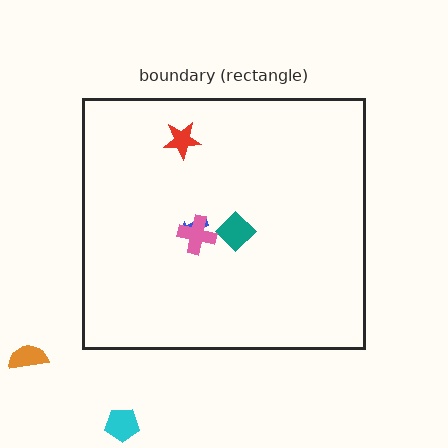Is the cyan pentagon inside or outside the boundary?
Outside.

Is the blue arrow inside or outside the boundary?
Inside.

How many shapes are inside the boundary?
4 inside, 2 outside.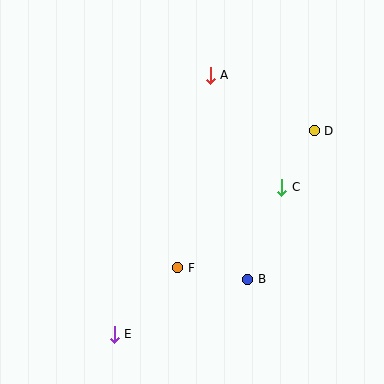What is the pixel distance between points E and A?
The distance between E and A is 276 pixels.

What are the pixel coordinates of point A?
Point A is at (210, 75).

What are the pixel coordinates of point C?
Point C is at (282, 187).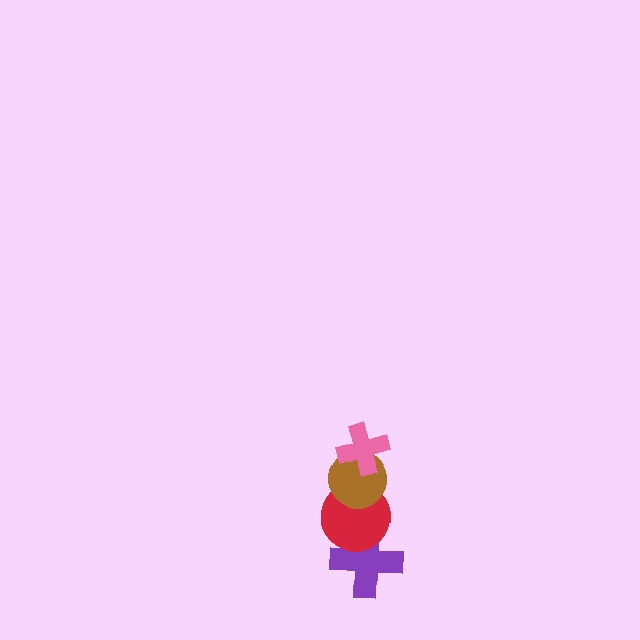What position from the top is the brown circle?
The brown circle is 2nd from the top.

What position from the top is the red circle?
The red circle is 3rd from the top.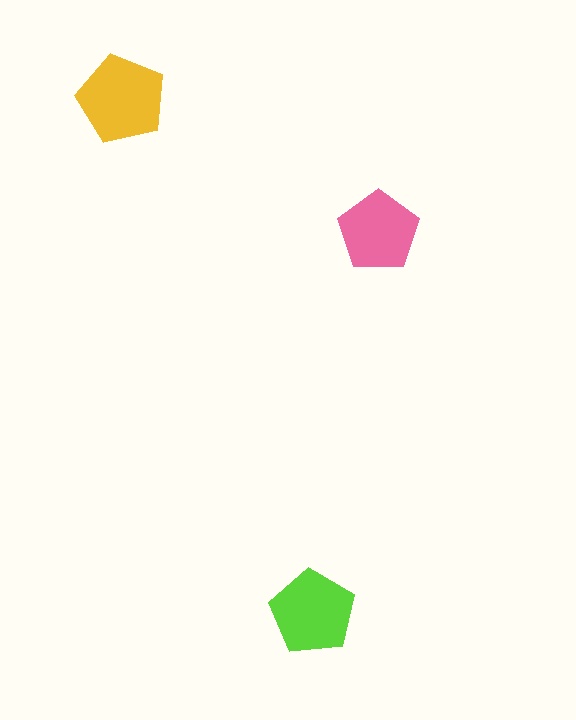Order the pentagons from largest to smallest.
the yellow one, the lime one, the pink one.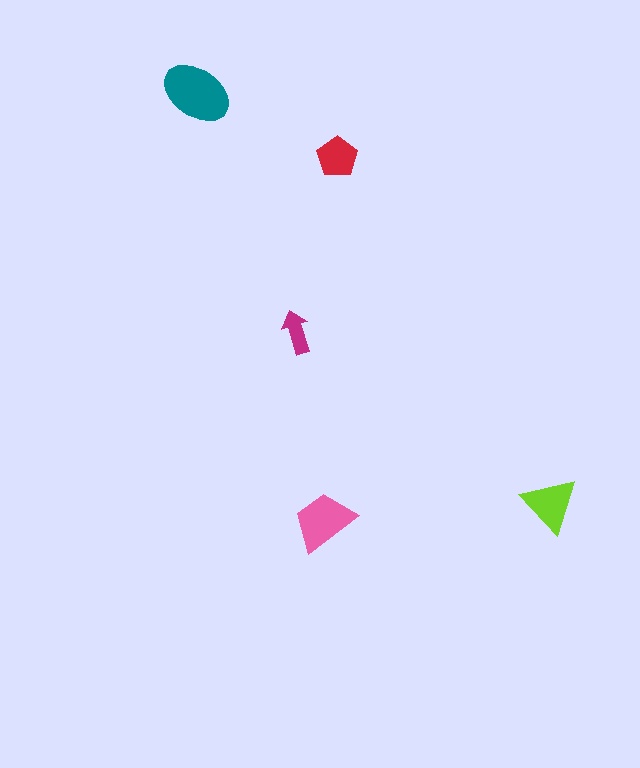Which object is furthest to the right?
The lime triangle is rightmost.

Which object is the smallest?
The magenta arrow.